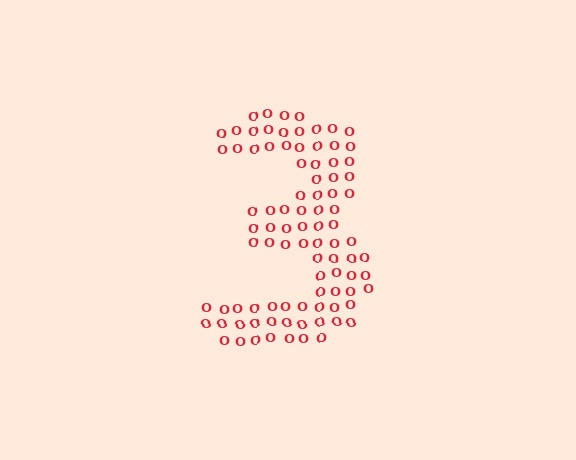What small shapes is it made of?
It is made of small letter O's.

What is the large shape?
The large shape is the digit 3.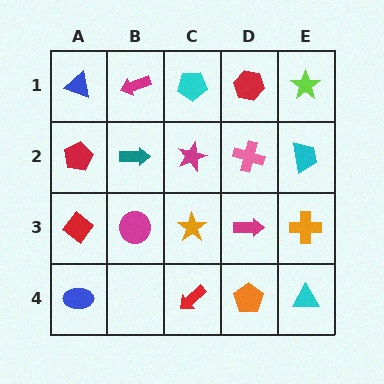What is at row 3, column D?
A magenta arrow.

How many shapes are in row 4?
4 shapes.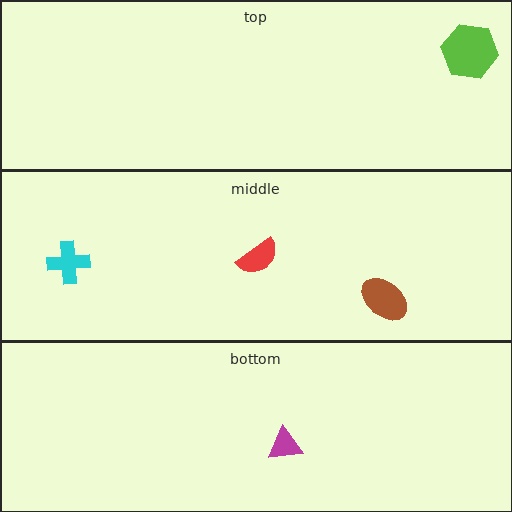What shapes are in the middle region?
The cyan cross, the brown ellipse, the red semicircle.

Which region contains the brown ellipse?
The middle region.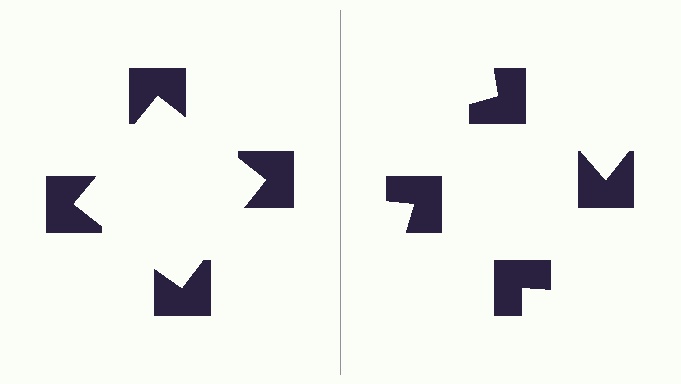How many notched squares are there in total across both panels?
8 — 4 on each side.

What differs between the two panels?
The notched squares are positioned identically on both sides; only the wedge orientations differ. On the left they align to a square; on the right they are misaligned.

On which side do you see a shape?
An illusory square appears on the left side. On the right side the wedge cuts are rotated, so no coherent shape forms.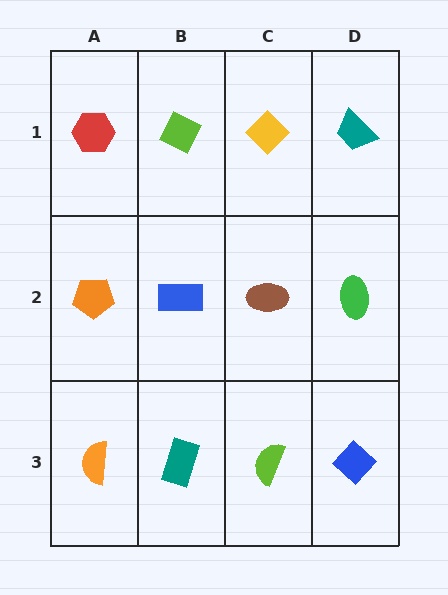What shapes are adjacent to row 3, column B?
A blue rectangle (row 2, column B), an orange semicircle (row 3, column A), a lime semicircle (row 3, column C).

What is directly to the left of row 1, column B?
A red hexagon.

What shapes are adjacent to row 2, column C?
A yellow diamond (row 1, column C), a lime semicircle (row 3, column C), a blue rectangle (row 2, column B), a green ellipse (row 2, column D).